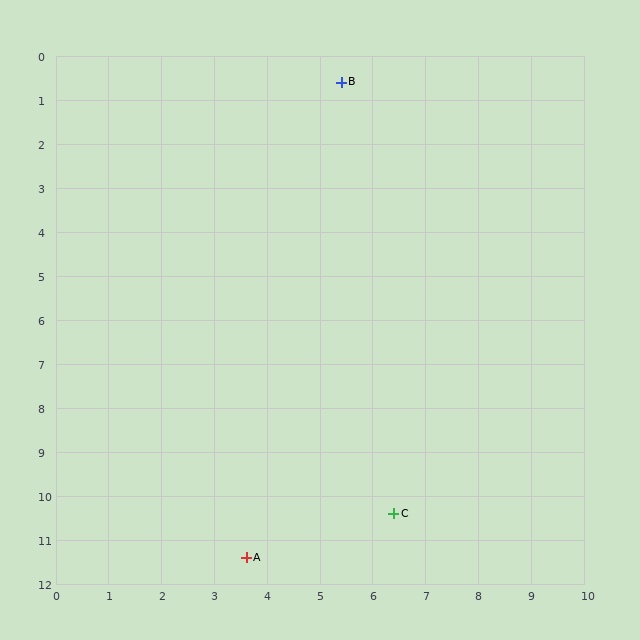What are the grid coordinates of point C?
Point C is at approximately (6.4, 10.4).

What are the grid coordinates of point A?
Point A is at approximately (3.6, 11.4).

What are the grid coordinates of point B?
Point B is at approximately (5.4, 0.6).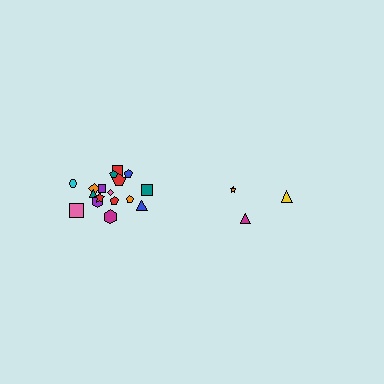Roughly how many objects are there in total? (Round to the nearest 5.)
Roughly 20 objects in total.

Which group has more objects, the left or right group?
The left group.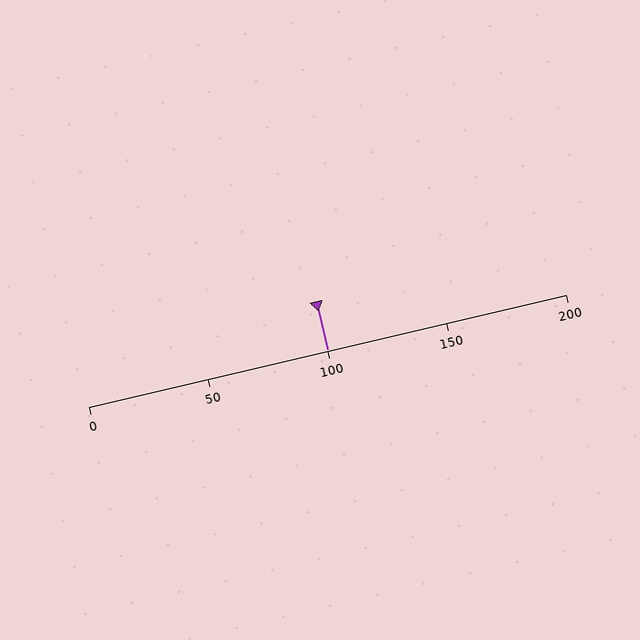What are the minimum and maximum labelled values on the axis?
The axis runs from 0 to 200.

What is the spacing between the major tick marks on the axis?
The major ticks are spaced 50 apart.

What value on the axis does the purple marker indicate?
The marker indicates approximately 100.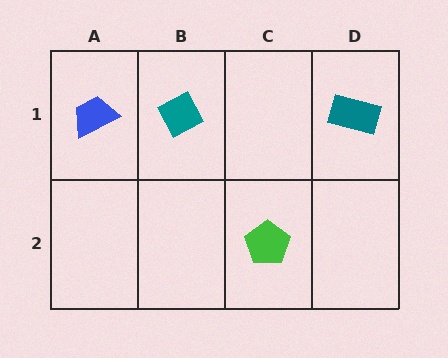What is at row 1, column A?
A blue trapezoid.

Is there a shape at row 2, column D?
No, that cell is empty.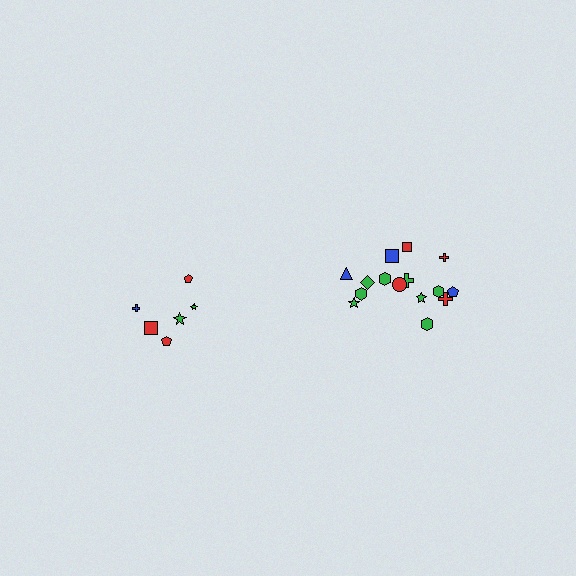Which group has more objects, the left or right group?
The right group.